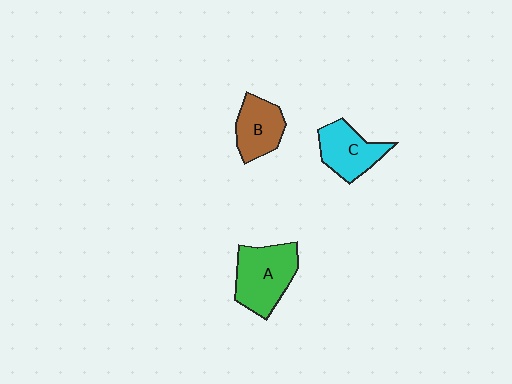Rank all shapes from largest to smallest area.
From largest to smallest: A (green), C (cyan), B (brown).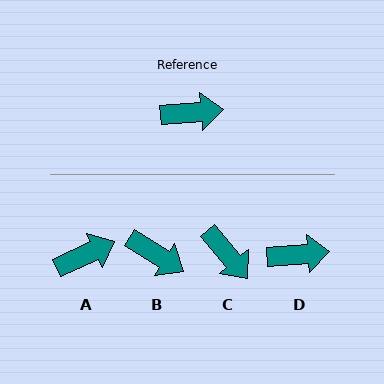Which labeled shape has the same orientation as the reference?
D.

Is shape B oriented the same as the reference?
No, it is off by about 36 degrees.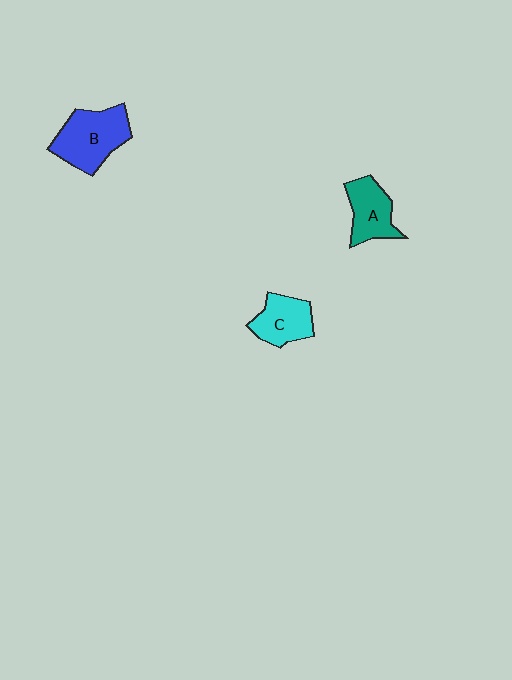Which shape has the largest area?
Shape B (blue).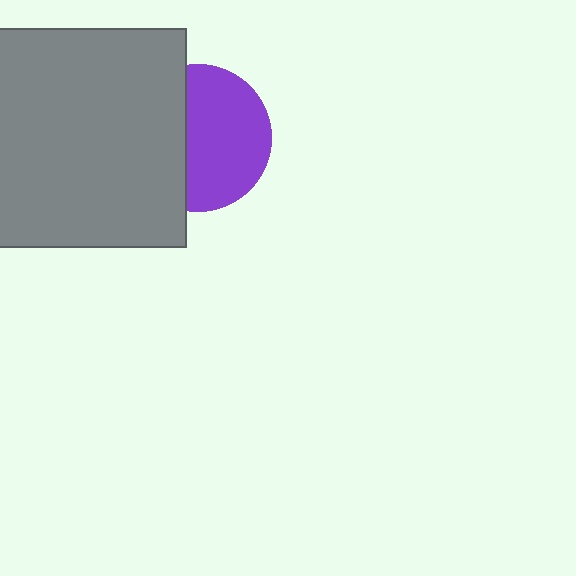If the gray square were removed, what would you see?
You would see the complete purple circle.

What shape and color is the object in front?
The object in front is a gray square.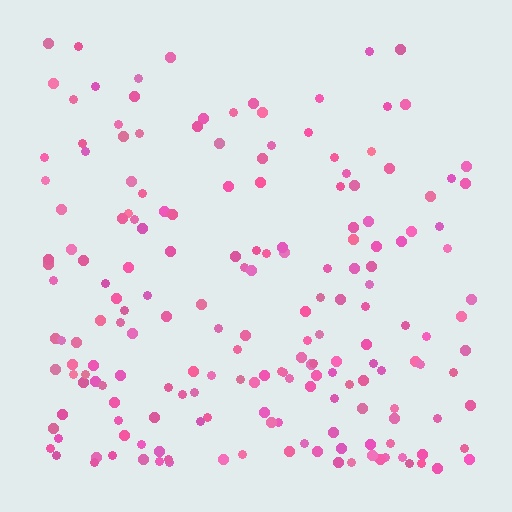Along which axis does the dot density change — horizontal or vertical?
Vertical.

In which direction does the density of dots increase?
From top to bottom, with the bottom side densest.